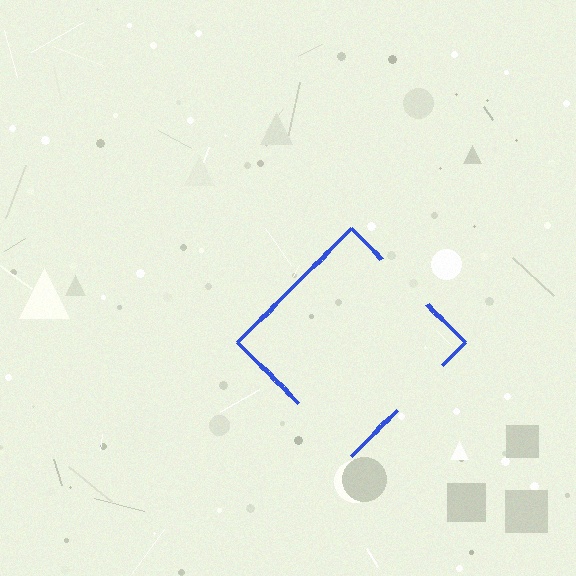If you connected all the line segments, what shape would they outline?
They would outline a diamond.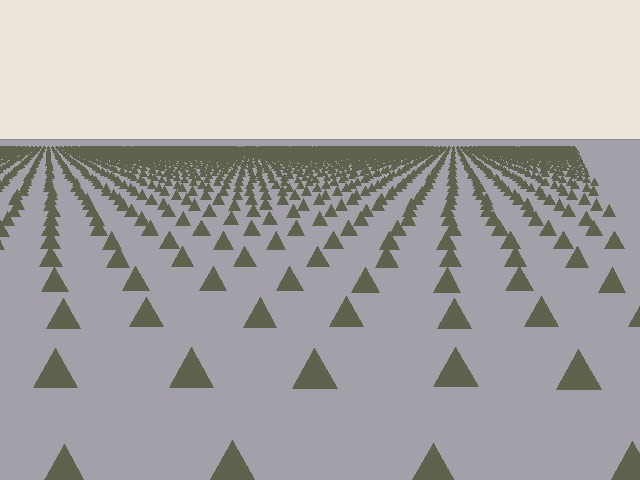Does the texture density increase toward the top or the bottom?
Density increases toward the top.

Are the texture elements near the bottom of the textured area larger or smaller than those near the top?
Larger. Near the bottom, elements are closer to the viewer and appear at a bigger on-screen size.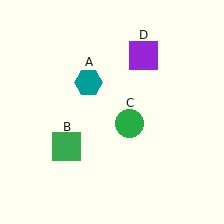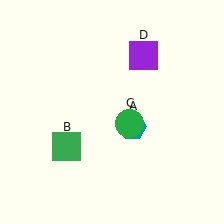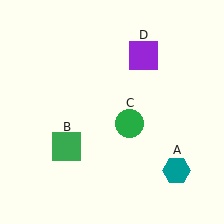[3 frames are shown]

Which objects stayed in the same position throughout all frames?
Green square (object B) and green circle (object C) and purple square (object D) remained stationary.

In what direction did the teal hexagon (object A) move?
The teal hexagon (object A) moved down and to the right.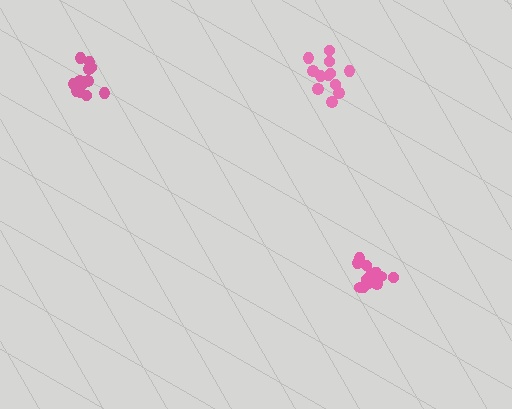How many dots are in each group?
Group 1: 13 dots, Group 2: 12 dots, Group 3: 13 dots (38 total).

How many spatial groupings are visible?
There are 3 spatial groupings.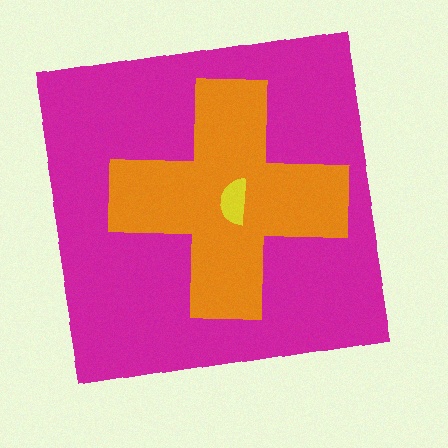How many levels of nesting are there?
3.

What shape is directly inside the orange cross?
The yellow semicircle.